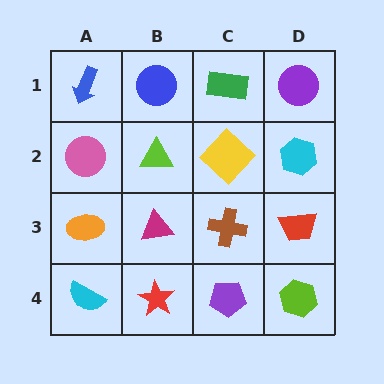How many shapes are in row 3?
4 shapes.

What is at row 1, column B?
A blue circle.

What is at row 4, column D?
A lime hexagon.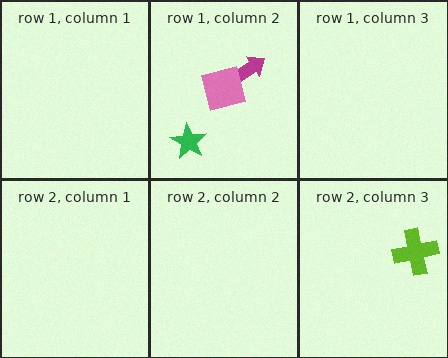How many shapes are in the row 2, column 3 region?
1.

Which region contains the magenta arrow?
The row 1, column 2 region.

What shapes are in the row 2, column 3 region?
The lime cross.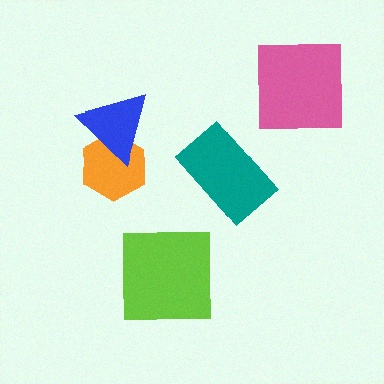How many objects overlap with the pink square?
0 objects overlap with the pink square.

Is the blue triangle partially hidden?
No, no other shape covers it.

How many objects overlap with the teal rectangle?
0 objects overlap with the teal rectangle.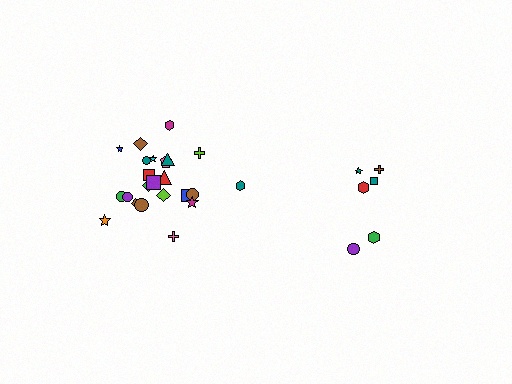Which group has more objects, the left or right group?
The left group.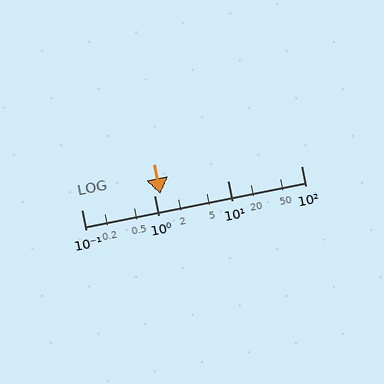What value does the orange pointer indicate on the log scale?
The pointer indicates approximately 1.2.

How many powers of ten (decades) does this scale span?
The scale spans 3 decades, from 0.1 to 100.